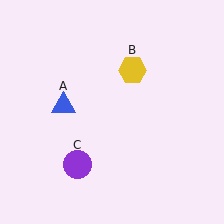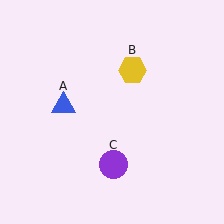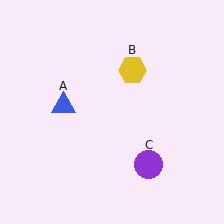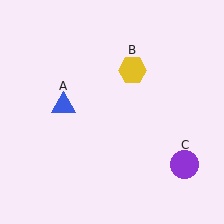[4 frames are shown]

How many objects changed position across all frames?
1 object changed position: purple circle (object C).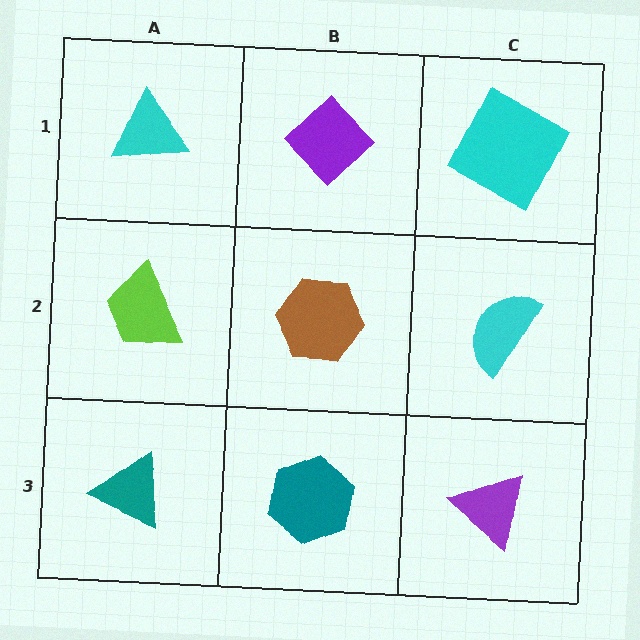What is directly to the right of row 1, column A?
A purple diamond.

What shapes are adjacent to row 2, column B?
A purple diamond (row 1, column B), a teal hexagon (row 3, column B), a lime trapezoid (row 2, column A), a cyan semicircle (row 2, column C).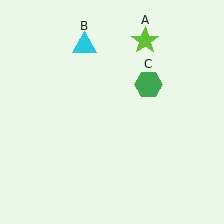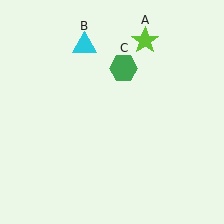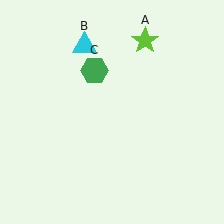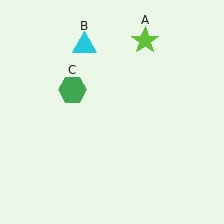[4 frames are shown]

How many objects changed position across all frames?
1 object changed position: green hexagon (object C).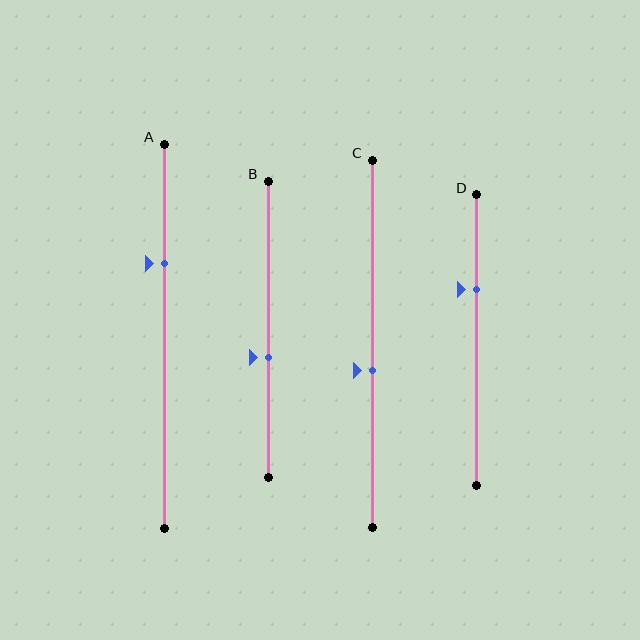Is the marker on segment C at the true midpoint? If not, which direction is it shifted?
No, the marker on segment C is shifted downward by about 7% of the segment length.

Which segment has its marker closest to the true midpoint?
Segment C has its marker closest to the true midpoint.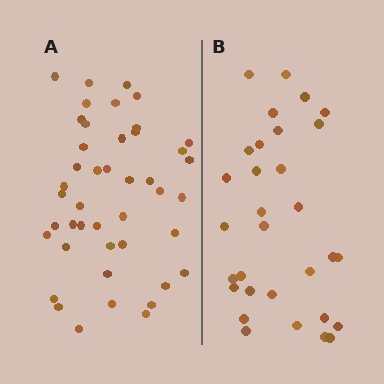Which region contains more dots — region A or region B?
Region A (the left region) has more dots.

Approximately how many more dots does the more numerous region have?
Region A has approximately 15 more dots than region B.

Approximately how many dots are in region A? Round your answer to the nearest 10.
About 40 dots. (The exact count is 44, which rounds to 40.)